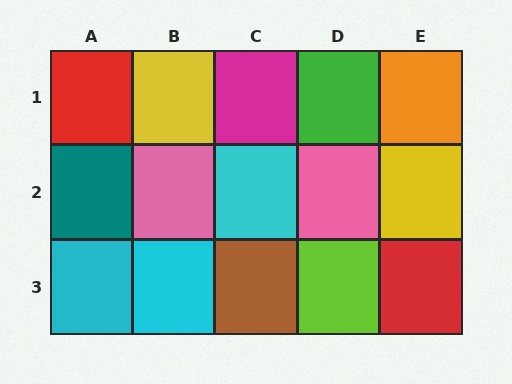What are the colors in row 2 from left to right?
Teal, pink, cyan, pink, yellow.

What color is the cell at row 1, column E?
Orange.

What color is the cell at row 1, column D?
Green.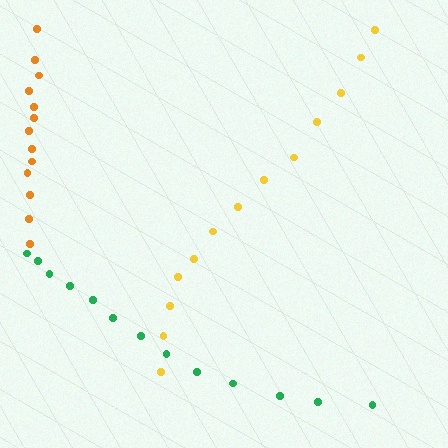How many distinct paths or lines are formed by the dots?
There are 3 distinct paths.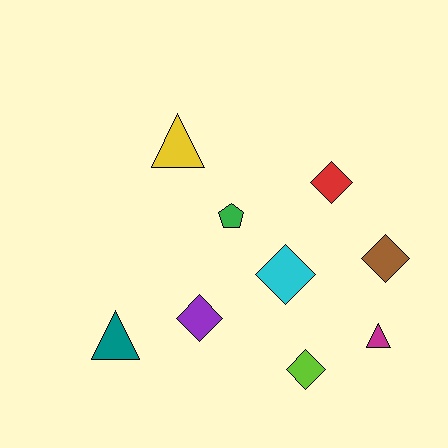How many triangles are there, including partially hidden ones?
There are 3 triangles.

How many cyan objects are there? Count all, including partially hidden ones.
There is 1 cyan object.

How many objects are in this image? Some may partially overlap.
There are 9 objects.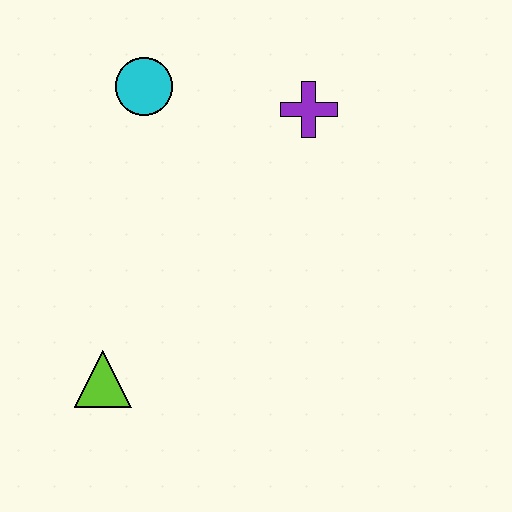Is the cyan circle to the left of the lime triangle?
No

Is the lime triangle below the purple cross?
Yes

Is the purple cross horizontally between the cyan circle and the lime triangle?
No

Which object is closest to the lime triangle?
The cyan circle is closest to the lime triangle.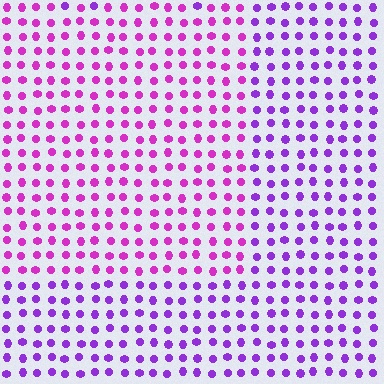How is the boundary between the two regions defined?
The boundary is defined purely by a slight shift in hue (about 30 degrees). Spacing, size, and orientation are identical on both sides.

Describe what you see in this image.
The image is filled with small purple elements in a uniform arrangement. A rectangle-shaped region is visible where the elements are tinted to a slightly different hue, forming a subtle color boundary.